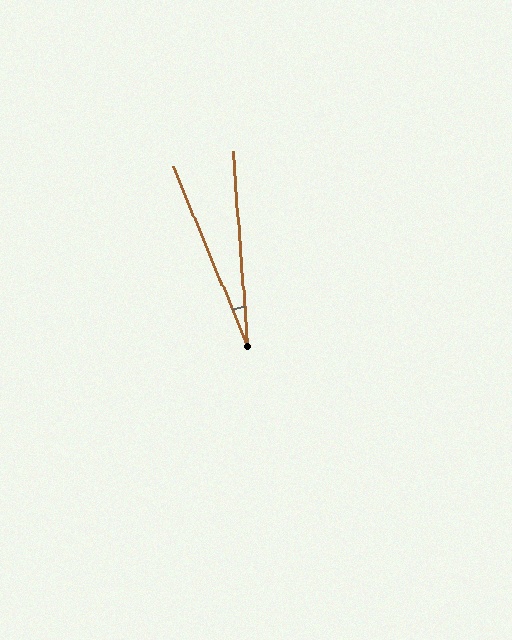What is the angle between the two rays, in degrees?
Approximately 18 degrees.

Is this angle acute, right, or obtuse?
It is acute.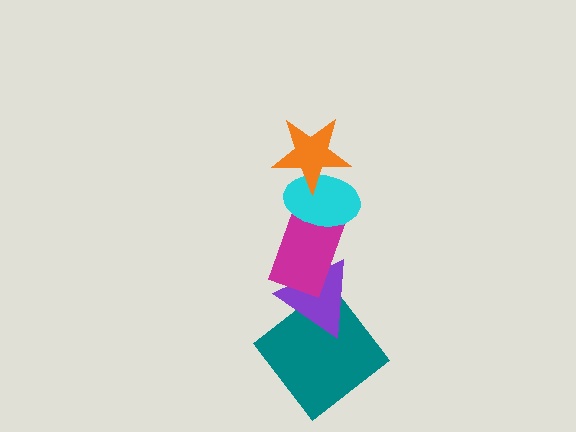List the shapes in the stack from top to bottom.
From top to bottom: the orange star, the cyan ellipse, the magenta rectangle, the purple triangle, the teal diamond.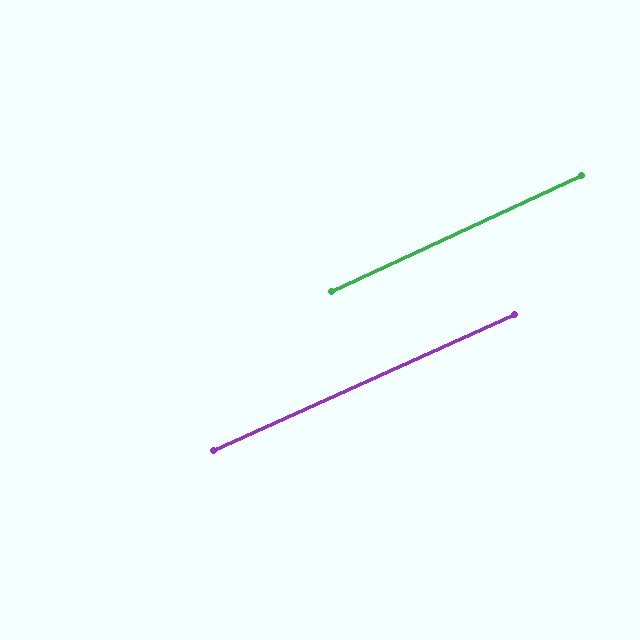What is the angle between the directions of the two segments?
Approximately 1 degree.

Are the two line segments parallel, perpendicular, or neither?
Parallel — their directions differ by only 0.6°.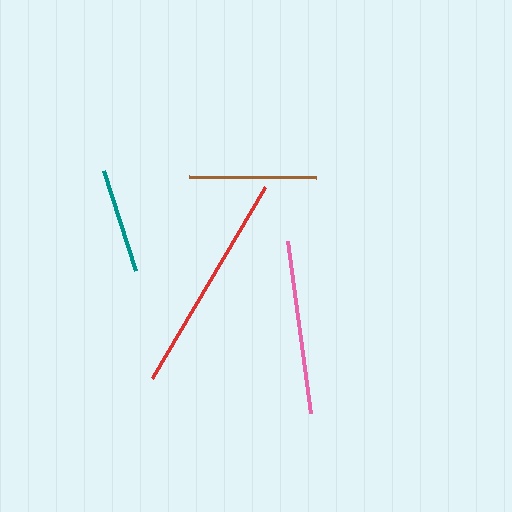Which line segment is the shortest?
The teal line is the shortest at approximately 104 pixels.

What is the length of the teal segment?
The teal segment is approximately 104 pixels long.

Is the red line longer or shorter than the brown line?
The red line is longer than the brown line.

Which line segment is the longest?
The red line is the longest at approximately 222 pixels.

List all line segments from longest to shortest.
From longest to shortest: red, pink, brown, teal.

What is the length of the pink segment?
The pink segment is approximately 173 pixels long.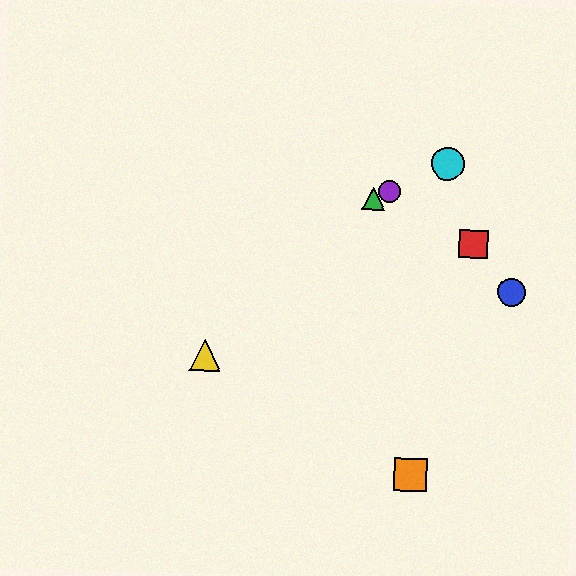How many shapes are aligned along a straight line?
3 shapes (the green triangle, the purple circle, the cyan circle) are aligned along a straight line.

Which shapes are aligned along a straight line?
The green triangle, the purple circle, the cyan circle are aligned along a straight line.